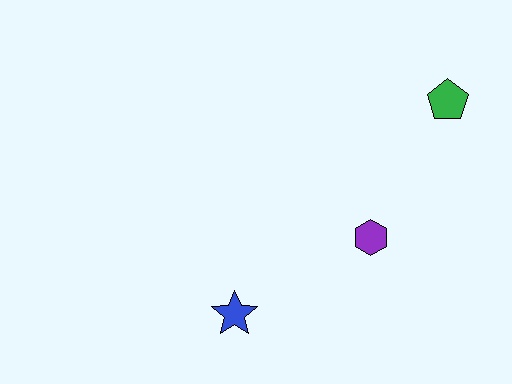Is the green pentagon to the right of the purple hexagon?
Yes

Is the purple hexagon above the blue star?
Yes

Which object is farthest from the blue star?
The green pentagon is farthest from the blue star.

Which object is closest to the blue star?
The purple hexagon is closest to the blue star.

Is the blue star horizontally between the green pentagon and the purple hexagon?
No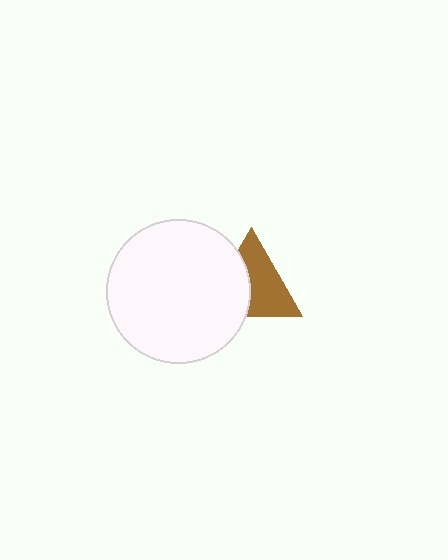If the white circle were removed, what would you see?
You would see the complete brown triangle.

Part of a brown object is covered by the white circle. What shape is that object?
It is a triangle.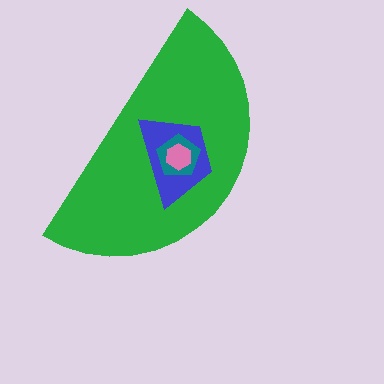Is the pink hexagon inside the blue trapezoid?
Yes.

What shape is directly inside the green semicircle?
The blue trapezoid.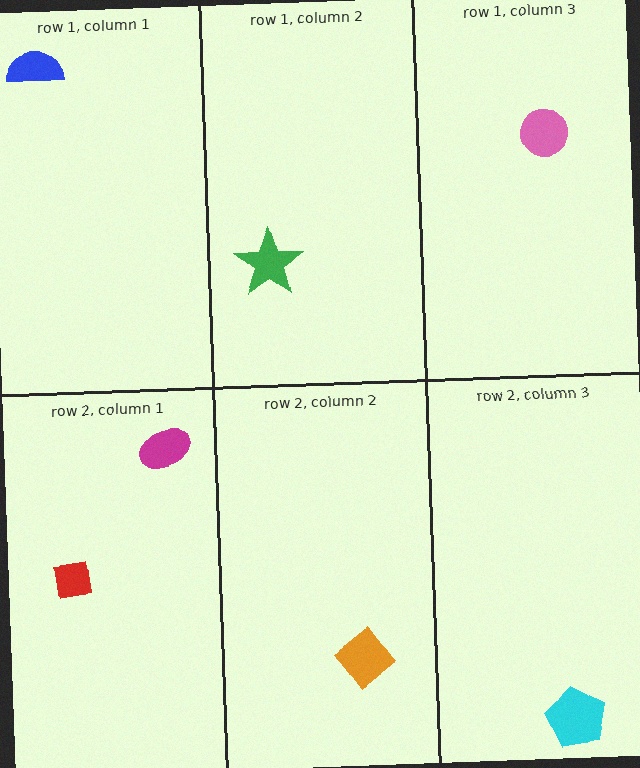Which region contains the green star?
The row 1, column 2 region.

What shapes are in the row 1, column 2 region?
The green star.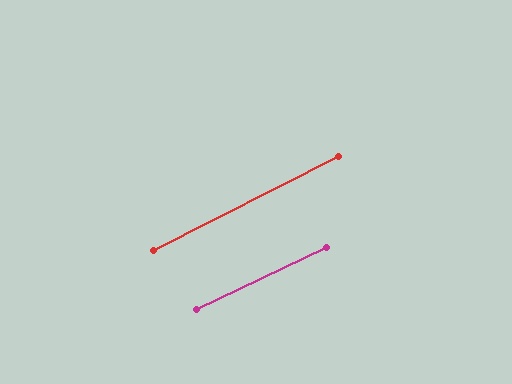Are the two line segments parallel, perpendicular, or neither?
Parallel — their directions differ by only 1.4°.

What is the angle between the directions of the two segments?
Approximately 1 degree.